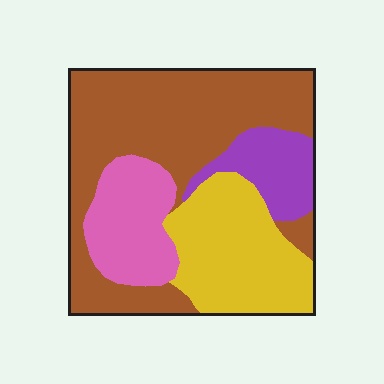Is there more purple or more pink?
Pink.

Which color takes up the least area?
Purple, at roughly 10%.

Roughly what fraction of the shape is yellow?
Yellow covers around 25% of the shape.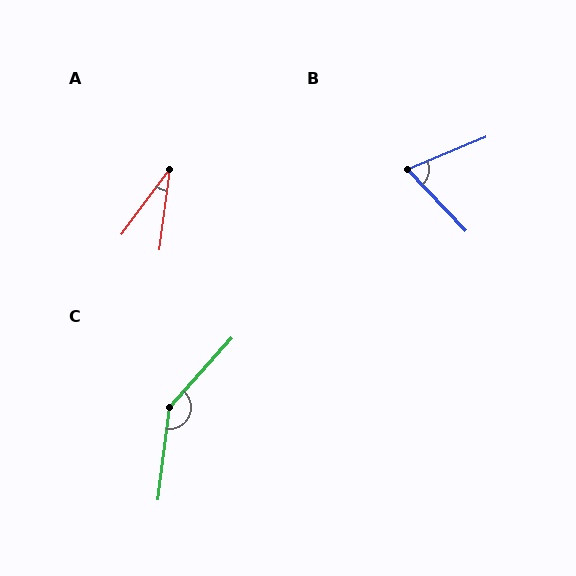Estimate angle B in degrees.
Approximately 68 degrees.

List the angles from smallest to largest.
A (29°), B (68°), C (145°).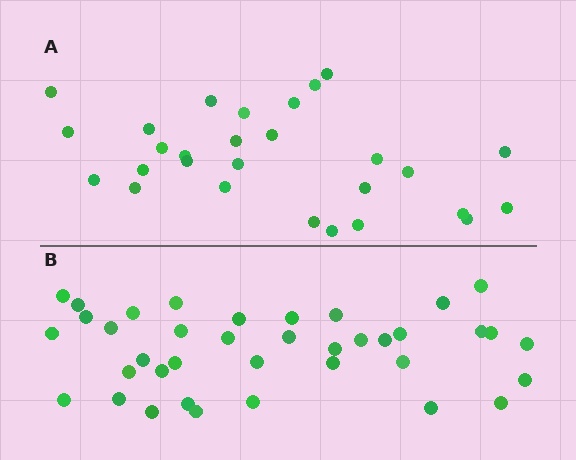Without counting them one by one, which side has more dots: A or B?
Region B (the bottom region) has more dots.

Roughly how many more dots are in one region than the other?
Region B has roughly 10 or so more dots than region A.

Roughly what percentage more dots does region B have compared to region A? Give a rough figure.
About 35% more.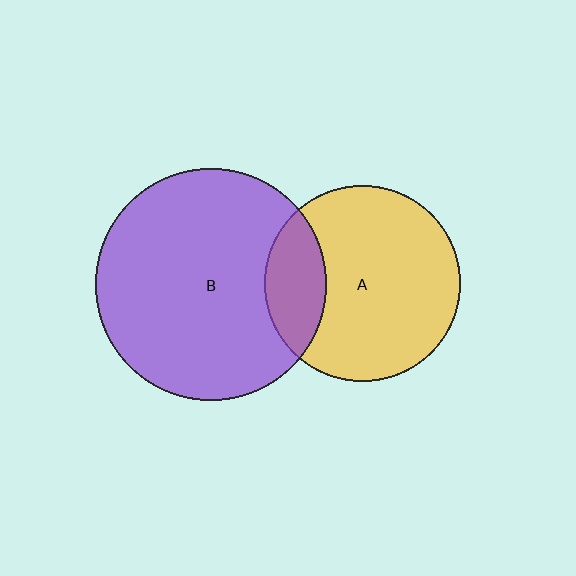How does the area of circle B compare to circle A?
Approximately 1.4 times.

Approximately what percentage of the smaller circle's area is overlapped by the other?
Approximately 20%.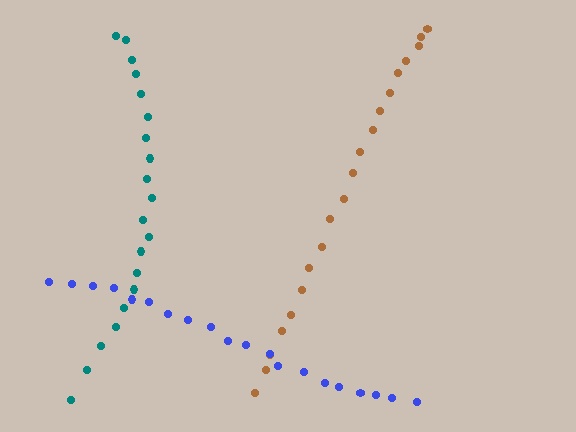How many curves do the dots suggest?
There are 3 distinct paths.